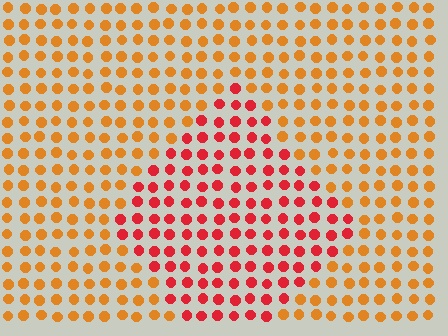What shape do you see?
I see a diamond.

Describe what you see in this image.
The image is filled with small orange elements in a uniform arrangement. A diamond-shaped region is visible where the elements are tinted to a slightly different hue, forming a subtle color boundary.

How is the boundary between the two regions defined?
The boundary is defined purely by a slight shift in hue (about 37 degrees). Spacing, size, and orientation are identical on both sides.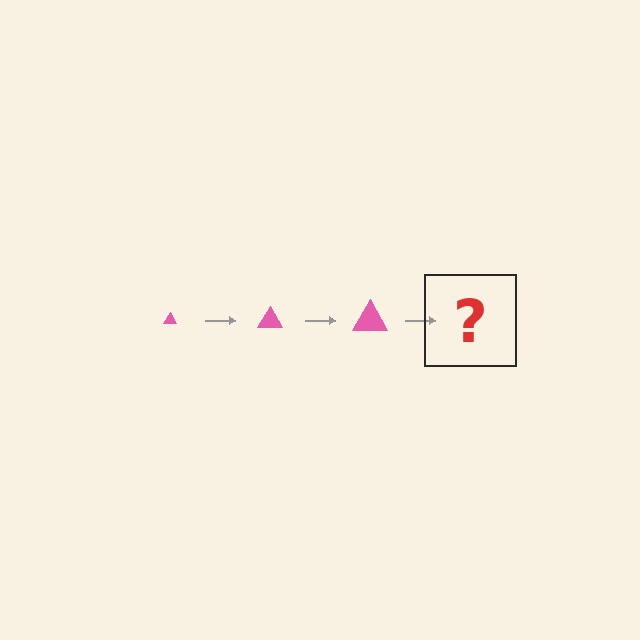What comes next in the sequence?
The next element should be a pink triangle, larger than the previous one.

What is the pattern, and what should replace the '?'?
The pattern is that the triangle gets progressively larger each step. The '?' should be a pink triangle, larger than the previous one.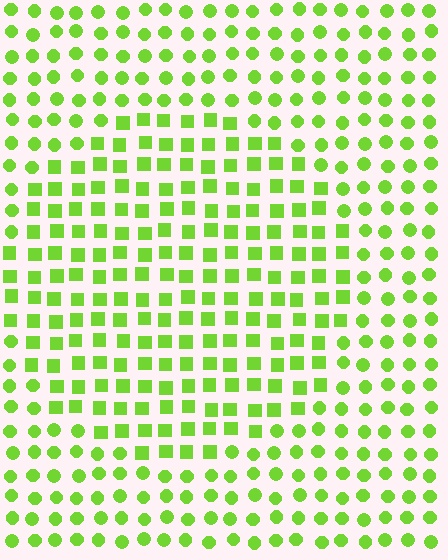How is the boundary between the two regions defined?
The boundary is defined by a change in element shape: squares inside vs. circles outside. All elements share the same color and spacing.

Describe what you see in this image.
The image is filled with small lime elements arranged in a uniform grid. A circle-shaped region contains squares, while the surrounding area contains circles. The boundary is defined purely by the change in element shape.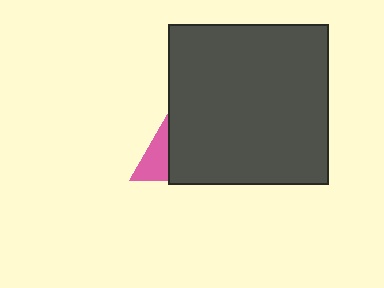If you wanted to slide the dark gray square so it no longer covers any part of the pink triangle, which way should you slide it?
Slide it right — that is the most direct way to separate the two shapes.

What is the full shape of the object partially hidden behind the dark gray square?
The partially hidden object is a pink triangle.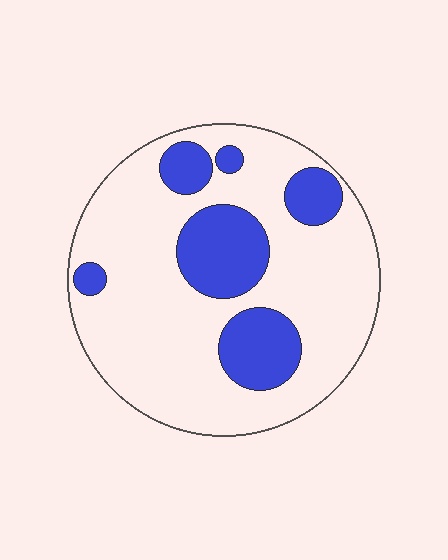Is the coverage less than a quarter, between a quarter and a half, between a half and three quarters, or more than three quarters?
Less than a quarter.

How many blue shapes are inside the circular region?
6.